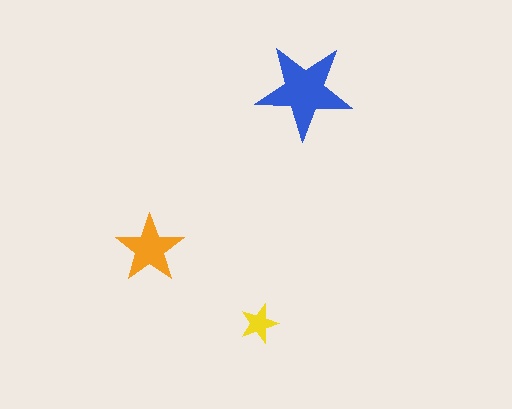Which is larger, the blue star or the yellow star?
The blue one.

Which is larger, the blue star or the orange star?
The blue one.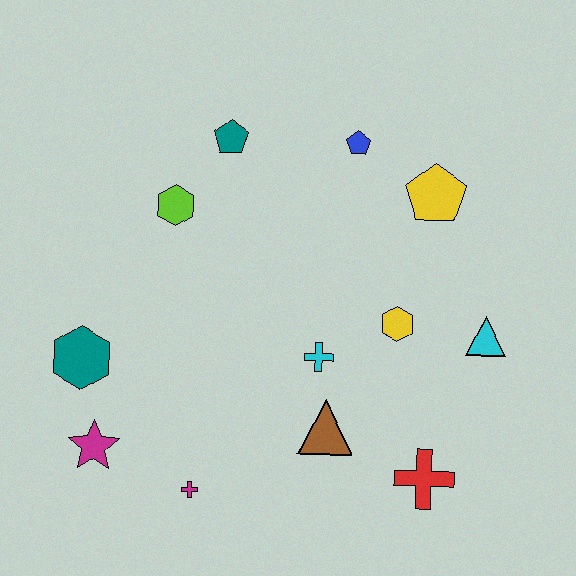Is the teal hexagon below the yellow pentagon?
Yes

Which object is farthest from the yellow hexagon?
The magenta star is farthest from the yellow hexagon.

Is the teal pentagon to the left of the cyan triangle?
Yes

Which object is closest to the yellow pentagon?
The blue pentagon is closest to the yellow pentagon.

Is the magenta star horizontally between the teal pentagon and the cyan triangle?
No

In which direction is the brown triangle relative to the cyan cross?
The brown triangle is below the cyan cross.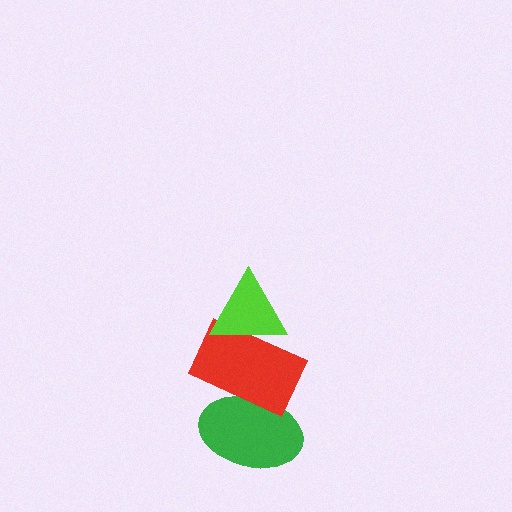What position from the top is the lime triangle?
The lime triangle is 1st from the top.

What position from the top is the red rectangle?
The red rectangle is 2nd from the top.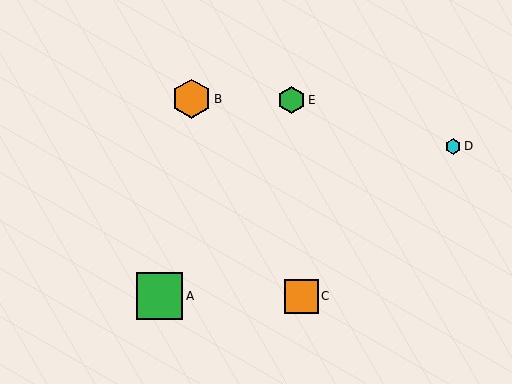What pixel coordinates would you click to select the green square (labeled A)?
Click at (159, 296) to select the green square A.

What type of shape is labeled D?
Shape D is a cyan hexagon.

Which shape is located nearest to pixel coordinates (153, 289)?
The green square (labeled A) at (159, 296) is nearest to that location.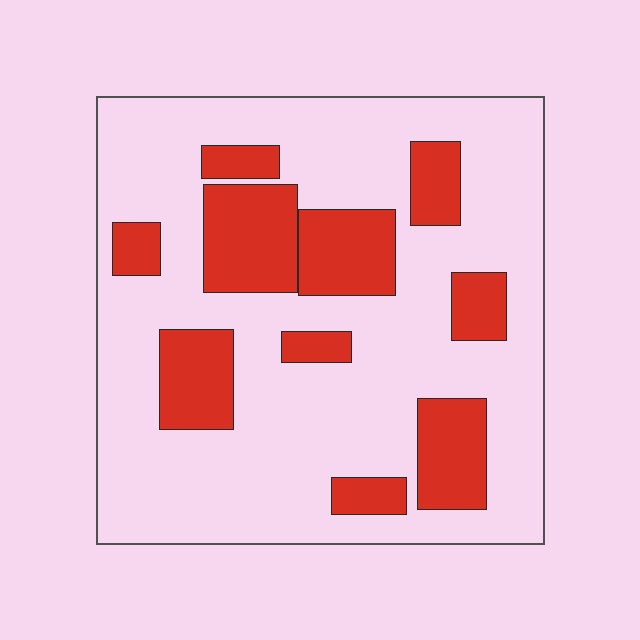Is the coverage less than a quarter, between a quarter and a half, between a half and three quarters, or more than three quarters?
Between a quarter and a half.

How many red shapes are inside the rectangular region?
10.